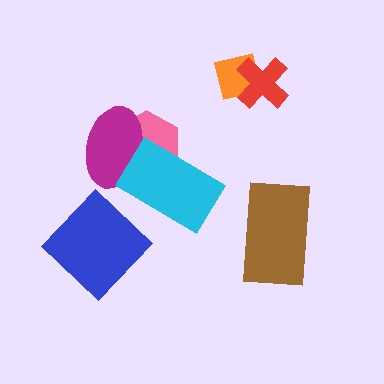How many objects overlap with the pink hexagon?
2 objects overlap with the pink hexagon.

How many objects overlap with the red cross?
1 object overlaps with the red cross.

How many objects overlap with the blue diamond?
0 objects overlap with the blue diamond.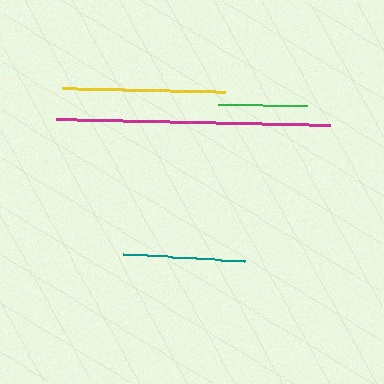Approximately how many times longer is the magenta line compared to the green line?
The magenta line is approximately 3.1 times the length of the green line.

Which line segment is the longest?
The magenta line is the longest at approximately 275 pixels.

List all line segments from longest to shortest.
From longest to shortest: magenta, yellow, teal, green.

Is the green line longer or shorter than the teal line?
The teal line is longer than the green line.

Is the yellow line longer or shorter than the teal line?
The yellow line is longer than the teal line.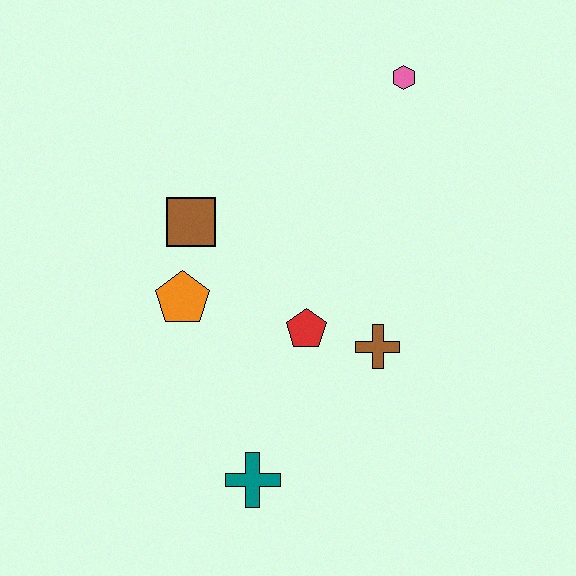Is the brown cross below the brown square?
Yes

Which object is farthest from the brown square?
The teal cross is farthest from the brown square.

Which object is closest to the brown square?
The orange pentagon is closest to the brown square.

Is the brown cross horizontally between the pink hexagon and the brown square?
Yes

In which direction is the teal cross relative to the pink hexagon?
The teal cross is below the pink hexagon.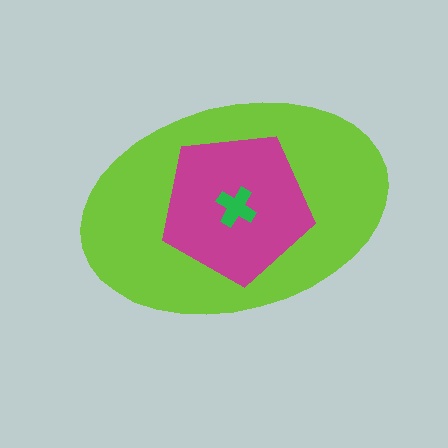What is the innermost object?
The green cross.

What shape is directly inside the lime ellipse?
The magenta pentagon.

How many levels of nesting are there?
3.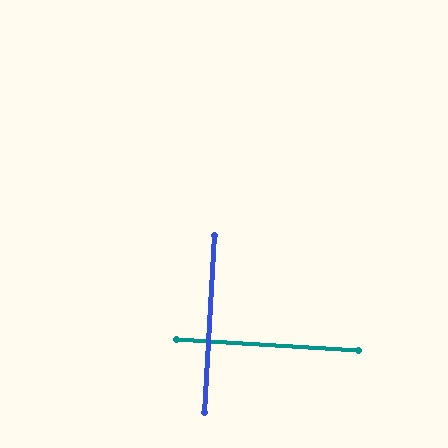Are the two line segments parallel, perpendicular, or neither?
Perpendicular — they meet at approximately 90°.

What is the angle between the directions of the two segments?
Approximately 90 degrees.